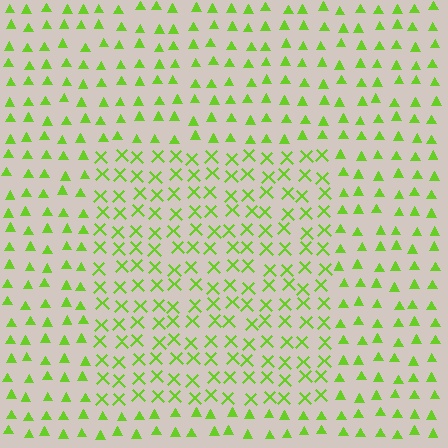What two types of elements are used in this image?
The image uses X marks inside the rectangle region and triangles outside it.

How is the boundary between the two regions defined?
The boundary is defined by a change in element shape: X marks inside vs. triangles outside. All elements share the same color and spacing.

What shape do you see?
I see a rectangle.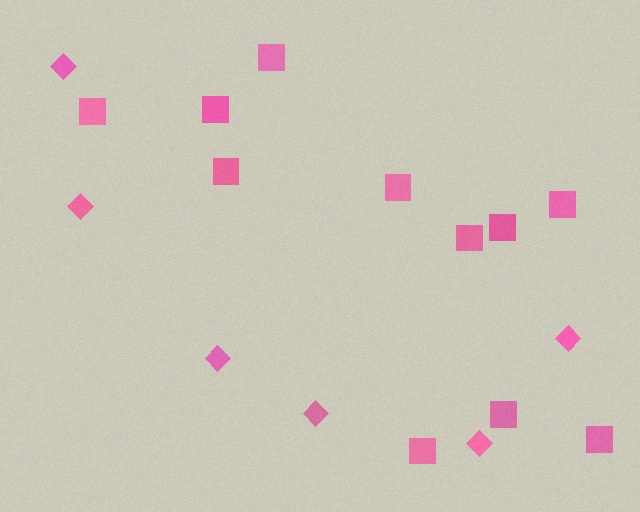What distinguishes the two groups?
There are 2 groups: one group of diamonds (6) and one group of squares (11).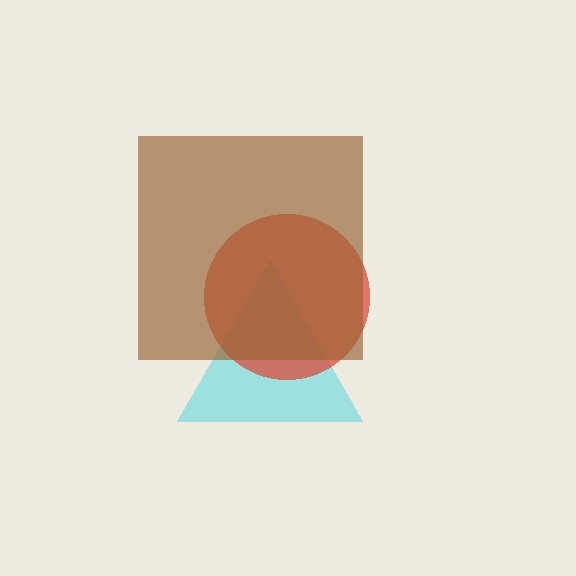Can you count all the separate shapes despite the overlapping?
Yes, there are 3 separate shapes.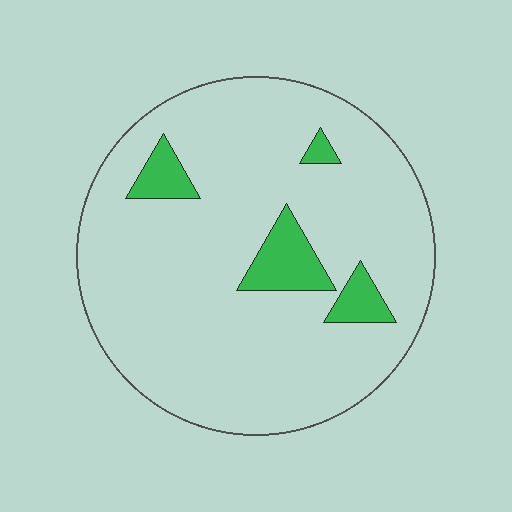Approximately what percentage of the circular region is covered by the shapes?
Approximately 10%.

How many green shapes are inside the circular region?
4.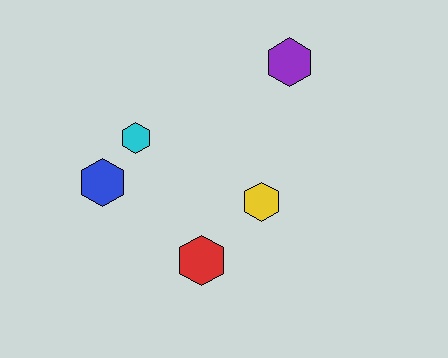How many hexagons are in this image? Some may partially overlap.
There are 5 hexagons.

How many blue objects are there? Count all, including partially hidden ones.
There is 1 blue object.